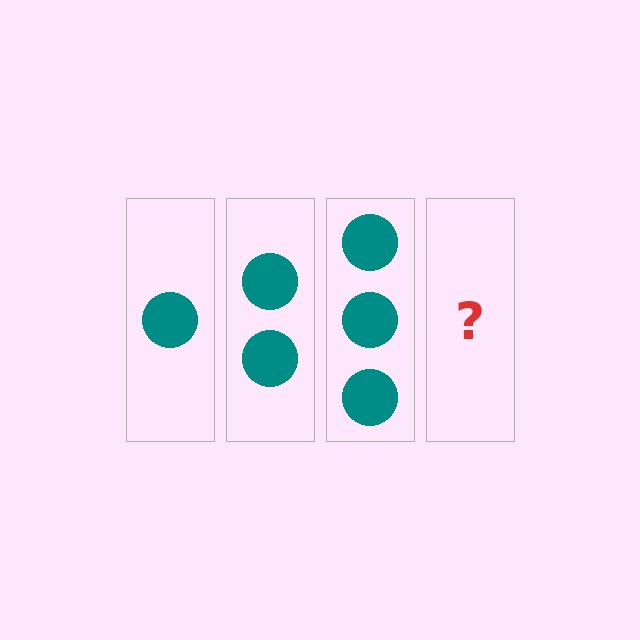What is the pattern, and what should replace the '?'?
The pattern is that each step adds one more circle. The '?' should be 4 circles.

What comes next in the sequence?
The next element should be 4 circles.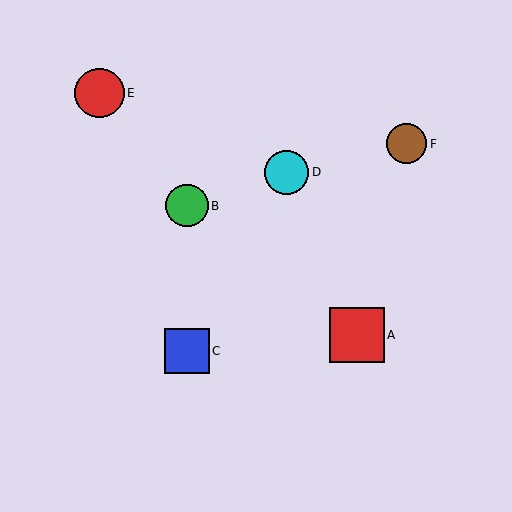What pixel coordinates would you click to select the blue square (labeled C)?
Click at (187, 351) to select the blue square C.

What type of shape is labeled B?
Shape B is a green circle.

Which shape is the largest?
The red square (labeled A) is the largest.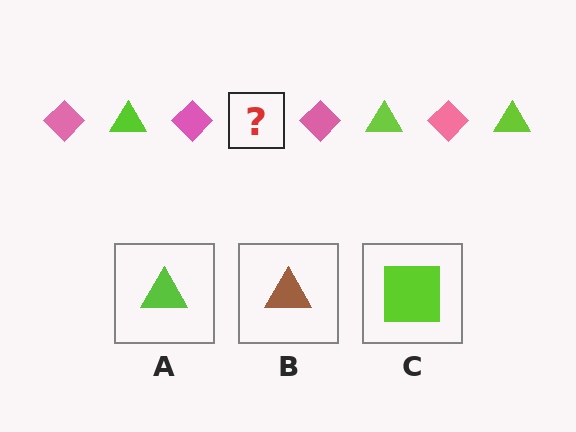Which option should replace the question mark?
Option A.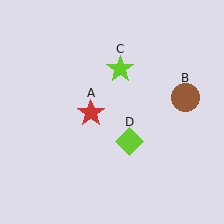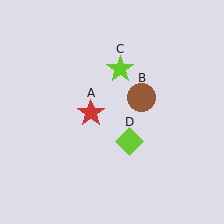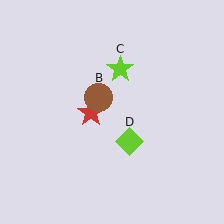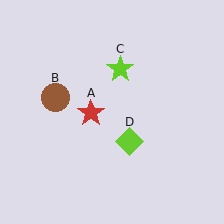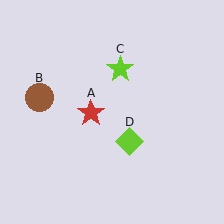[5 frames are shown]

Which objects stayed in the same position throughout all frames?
Red star (object A) and lime star (object C) and lime diamond (object D) remained stationary.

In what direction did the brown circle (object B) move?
The brown circle (object B) moved left.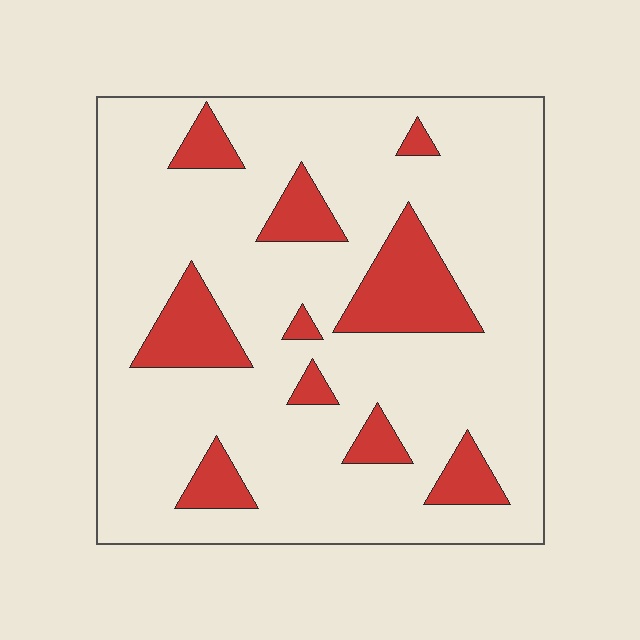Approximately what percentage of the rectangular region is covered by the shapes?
Approximately 20%.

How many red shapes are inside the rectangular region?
10.